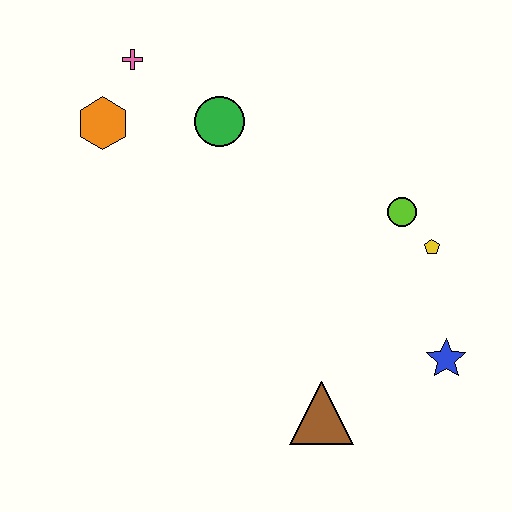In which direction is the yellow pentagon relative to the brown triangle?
The yellow pentagon is above the brown triangle.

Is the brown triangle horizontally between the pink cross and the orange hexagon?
No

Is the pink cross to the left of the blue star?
Yes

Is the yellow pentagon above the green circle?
No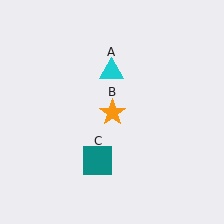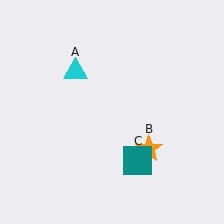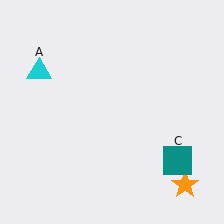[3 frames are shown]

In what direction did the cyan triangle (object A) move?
The cyan triangle (object A) moved left.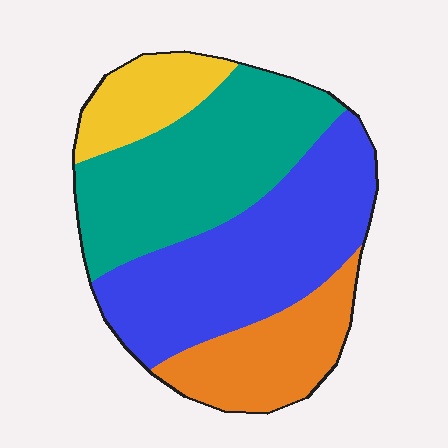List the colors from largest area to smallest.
From largest to smallest: blue, teal, orange, yellow.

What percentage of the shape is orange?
Orange takes up about one sixth (1/6) of the shape.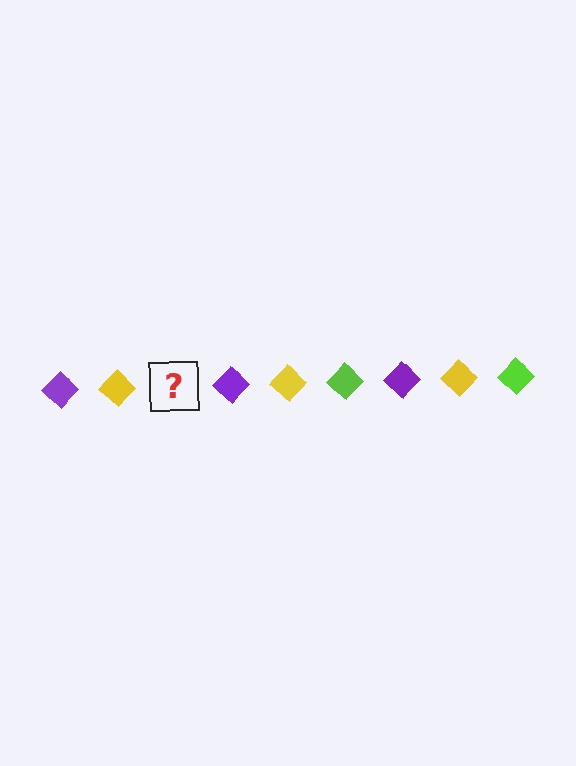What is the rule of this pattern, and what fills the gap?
The rule is that the pattern cycles through purple, yellow, lime diamonds. The gap should be filled with a lime diamond.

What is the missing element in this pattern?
The missing element is a lime diamond.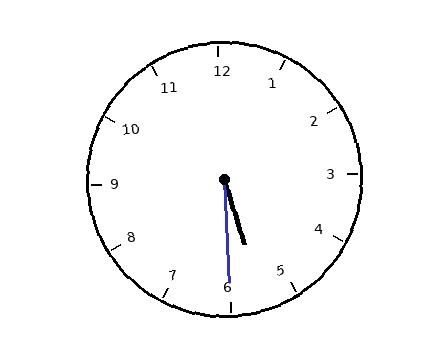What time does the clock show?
5:30.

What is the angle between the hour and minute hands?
Approximately 15 degrees.